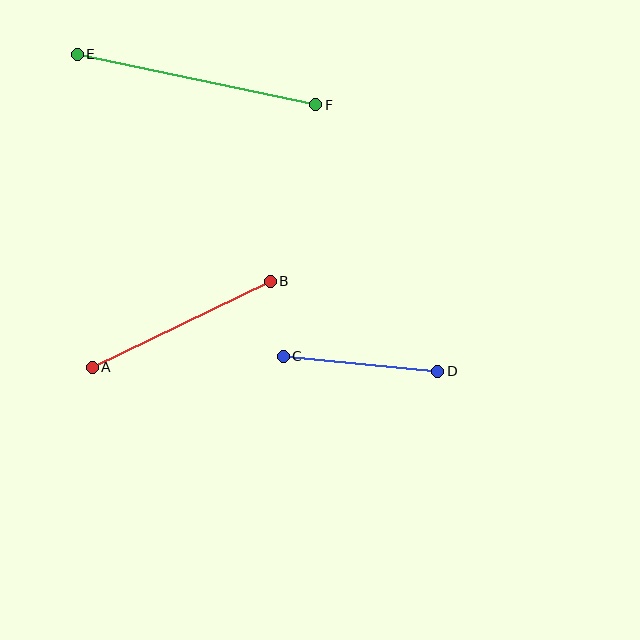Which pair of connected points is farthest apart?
Points E and F are farthest apart.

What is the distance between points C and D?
The distance is approximately 155 pixels.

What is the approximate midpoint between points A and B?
The midpoint is at approximately (181, 324) pixels.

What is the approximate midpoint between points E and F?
The midpoint is at approximately (196, 80) pixels.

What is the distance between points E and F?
The distance is approximately 244 pixels.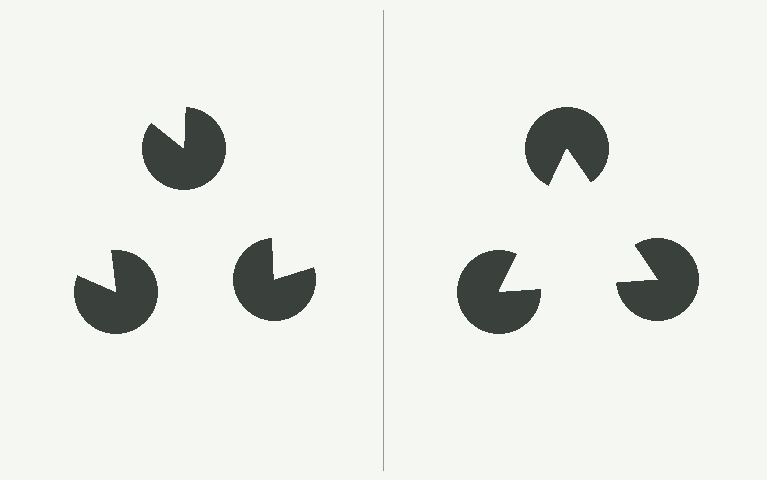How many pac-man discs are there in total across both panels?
6 — 3 on each side.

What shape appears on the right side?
An illusory triangle.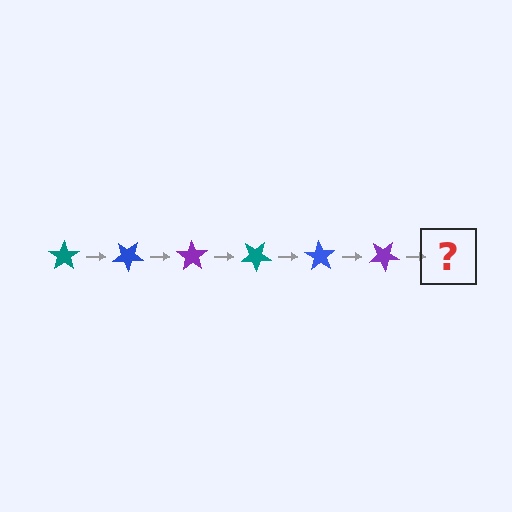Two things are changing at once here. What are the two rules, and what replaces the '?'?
The two rules are that it rotates 35 degrees each step and the color cycles through teal, blue, and purple. The '?' should be a teal star, rotated 210 degrees from the start.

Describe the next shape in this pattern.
It should be a teal star, rotated 210 degrees from the start.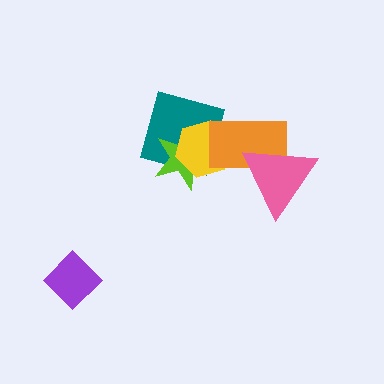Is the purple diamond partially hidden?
No, no other shape covers it.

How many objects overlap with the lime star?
2 objects overlap with the lime star.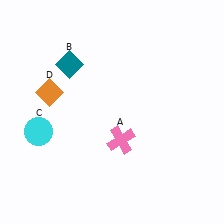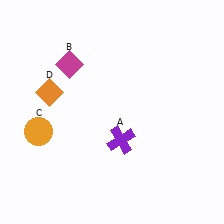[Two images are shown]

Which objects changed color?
A changed from pink to purple. B changed from teal to magenta. C changed from cyan to orange.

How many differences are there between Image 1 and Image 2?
There are 3 differences between the two images.